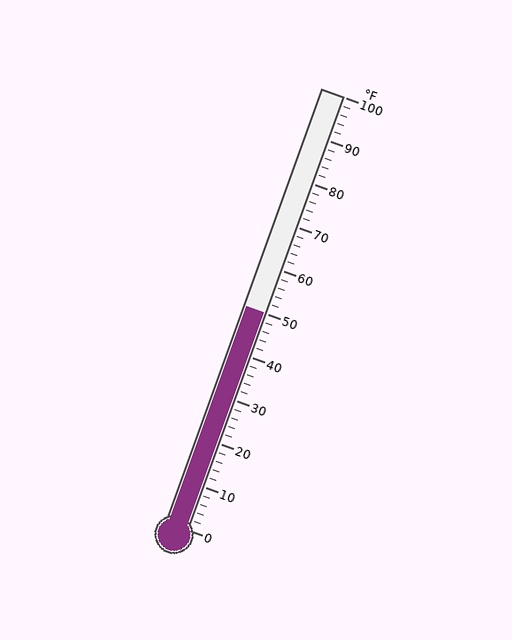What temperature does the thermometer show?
The thermometer shows approximately 50°F.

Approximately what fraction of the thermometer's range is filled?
The thermometer is filled to approximately 50% of its range.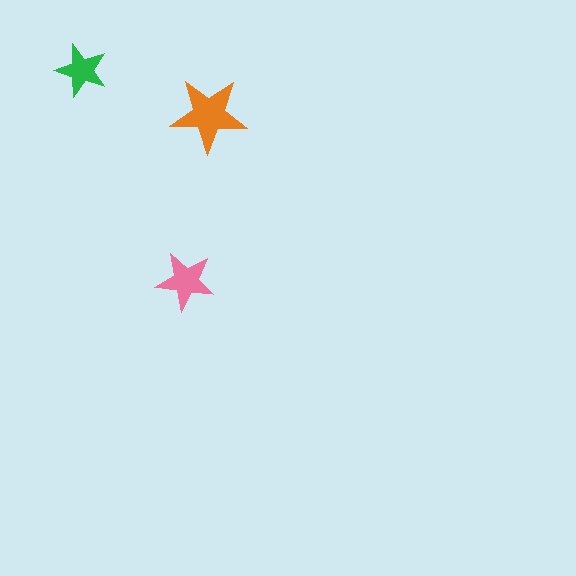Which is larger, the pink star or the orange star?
The orange one.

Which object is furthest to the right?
The orange star is rightmost.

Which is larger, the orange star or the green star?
The orange one.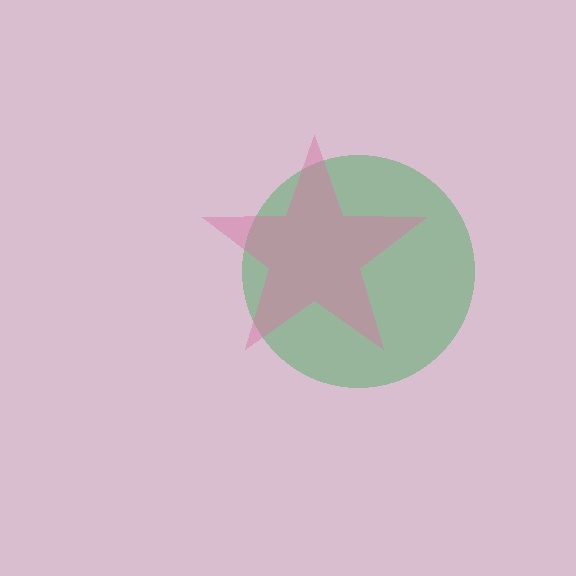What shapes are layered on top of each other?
The layered shapes are: a green circle, a pink star.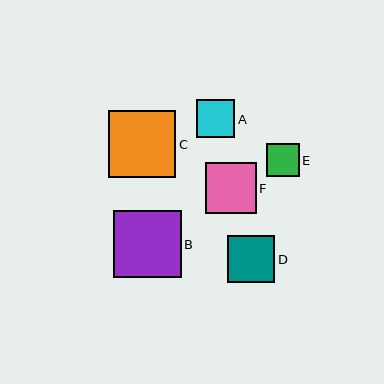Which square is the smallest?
Square E is the smallest with a size of approximately 33 pixels.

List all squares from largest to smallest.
From largest to smallest: B, C, F, D, A, E.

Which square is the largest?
Square B is the largest with a size of approximately 68 pixels.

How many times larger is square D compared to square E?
Square D is approximately 1.4 times the size of square E.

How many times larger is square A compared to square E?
Square A is approximately 1.1 times the size of square E.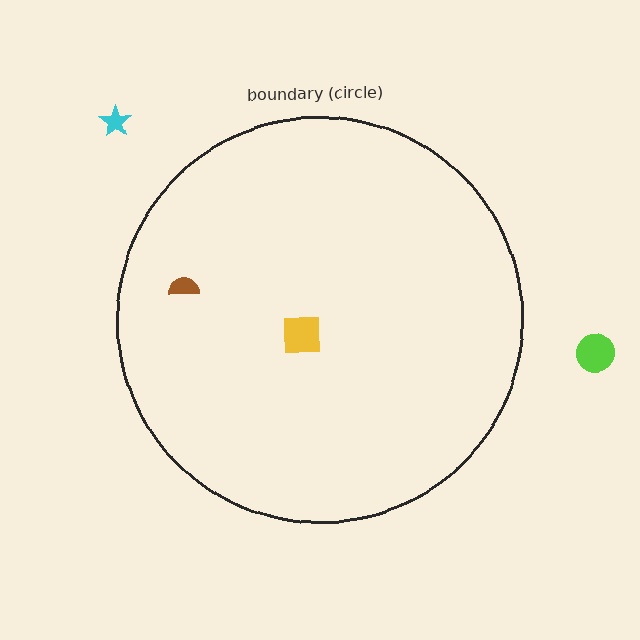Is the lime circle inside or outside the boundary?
Outside.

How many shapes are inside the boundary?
2 inside, 2 outside.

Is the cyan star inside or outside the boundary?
Outside.